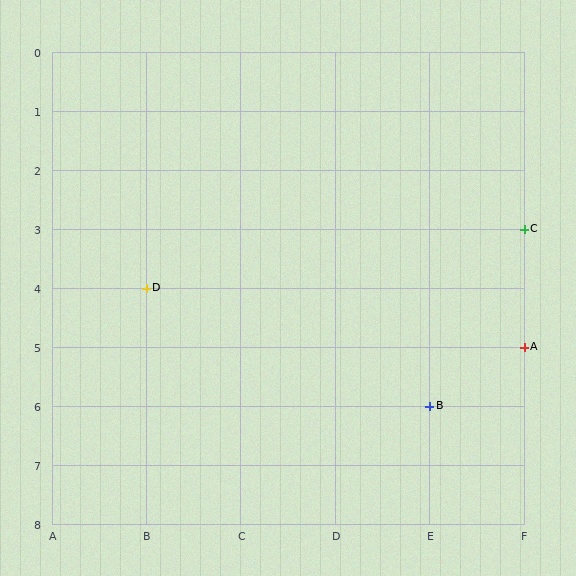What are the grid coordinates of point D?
Point D is at grid coordinates (B, 4).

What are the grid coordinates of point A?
Point A is at grid coordinates (F, 5).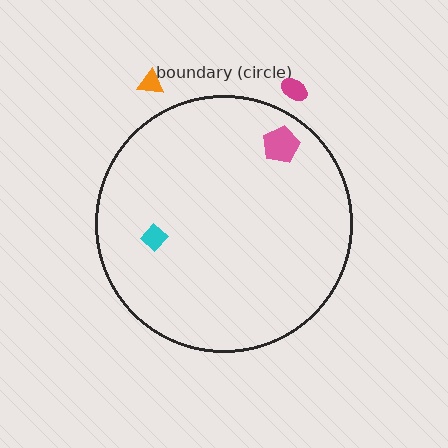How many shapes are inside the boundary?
2 inside, 2 outside.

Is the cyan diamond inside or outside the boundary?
Inside.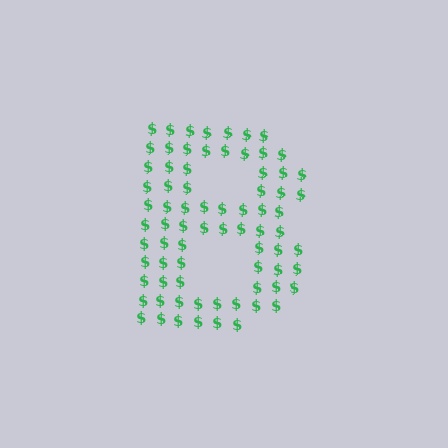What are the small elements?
The small elements are dollar signs.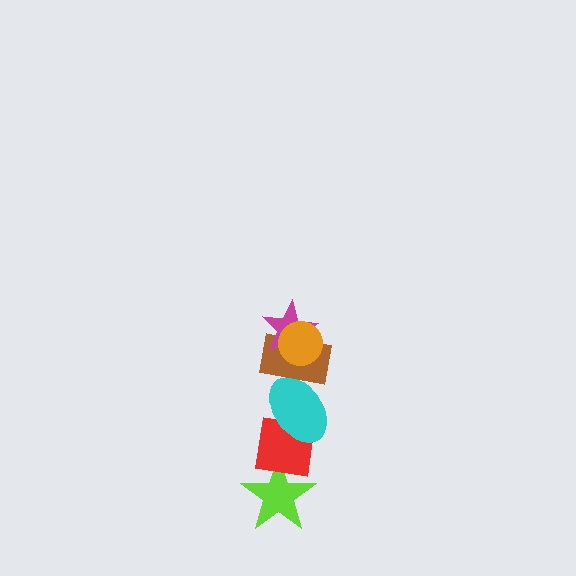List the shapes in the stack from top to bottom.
From top to bottom: the orange circle, the magenta star, the brown rectangle, the cyan ellipse, the red square, the lime star.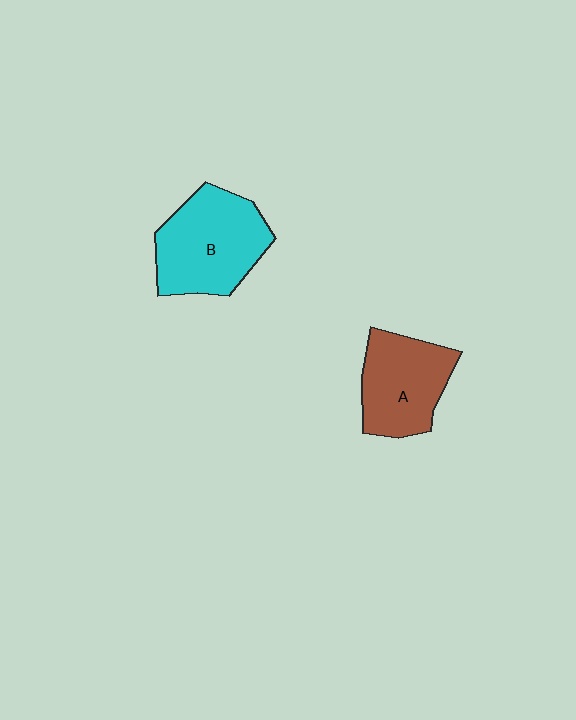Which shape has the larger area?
Shape B (cyan).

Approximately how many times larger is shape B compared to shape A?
Approximately 1.2 times.